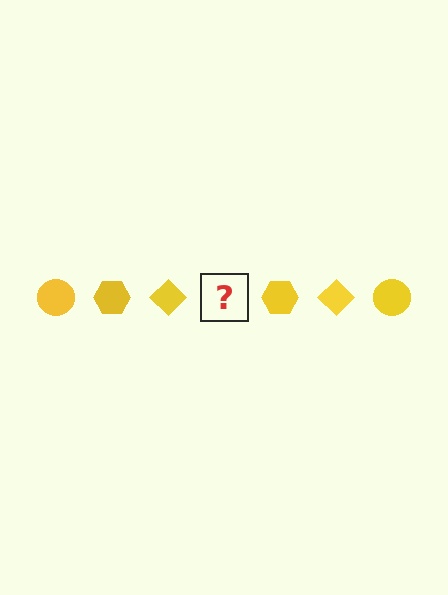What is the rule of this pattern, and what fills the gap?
The rule is that the pattern cycles through circle, hexagon, diamond shapes in yellow. The gap should be filled with a yellow circle.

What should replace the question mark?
The question mark should be replaced with a yellow circle.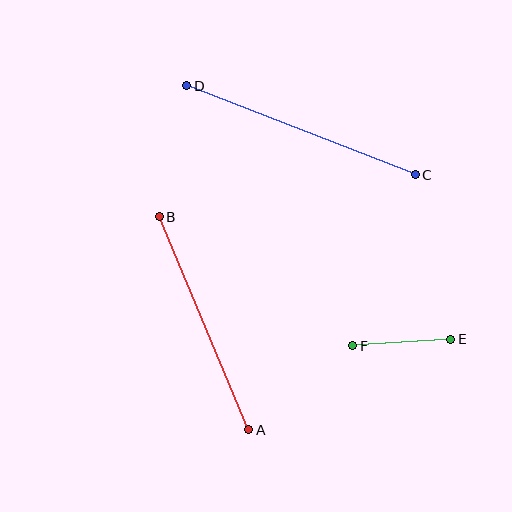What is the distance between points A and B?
The distance is approximately 231 pixels.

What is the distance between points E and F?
The distance is approximately 99 pixels.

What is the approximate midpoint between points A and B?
The midpoint is at approximately (204, 323) pixels.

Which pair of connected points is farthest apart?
Points C and D are farthest apart.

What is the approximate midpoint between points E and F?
The midpoint is at approximately (402, 343) pixels.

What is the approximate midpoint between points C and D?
The midpoint is at approximately (301, 130) pixels.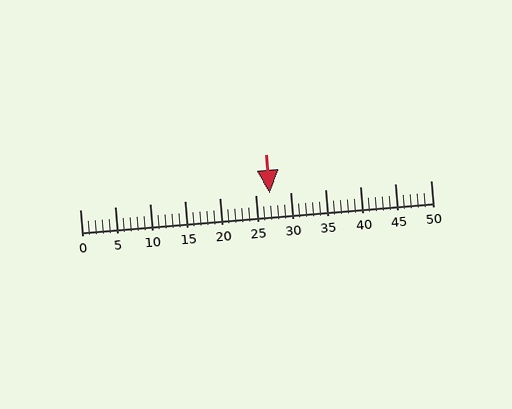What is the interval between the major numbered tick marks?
The major tick marks are spaced 5 units apart.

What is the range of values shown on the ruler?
The ruler shows values from 0 to 50.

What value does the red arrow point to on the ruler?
The red arrow points to approximately 27.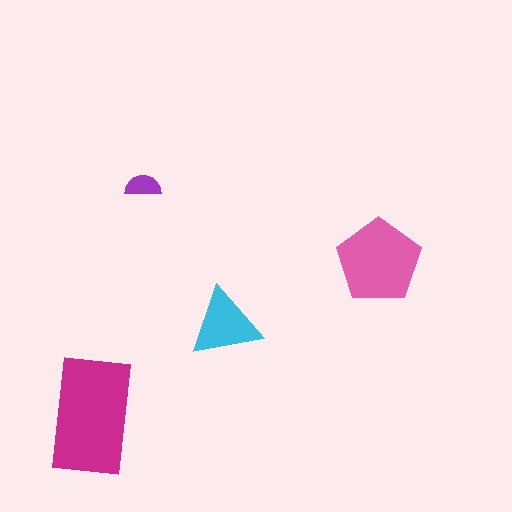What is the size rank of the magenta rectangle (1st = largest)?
1st.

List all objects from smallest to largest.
The purple semicircle, the cyan triangle, the pink pentagon, the magenta rectangle.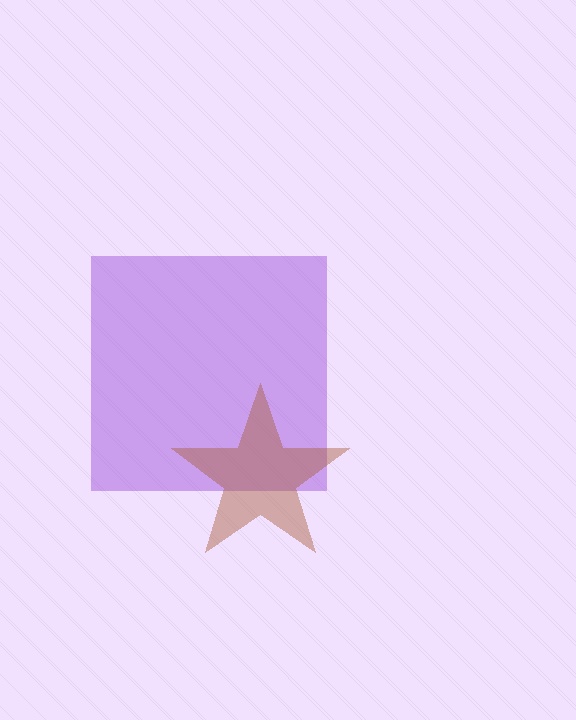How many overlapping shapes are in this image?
There are 2 overlapping shapes in the image.